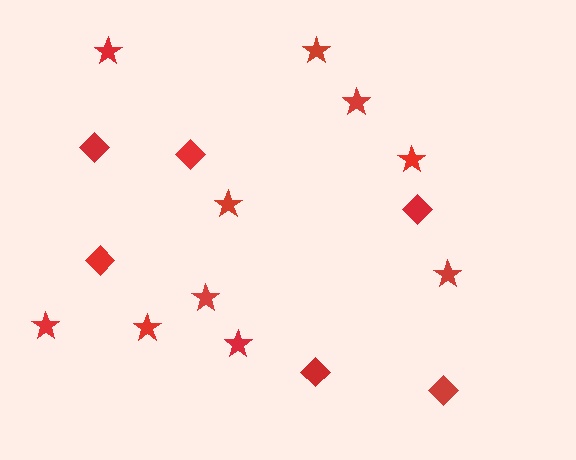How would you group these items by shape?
There are 2 groups: one group of stars (10) and one group of diamonds (6).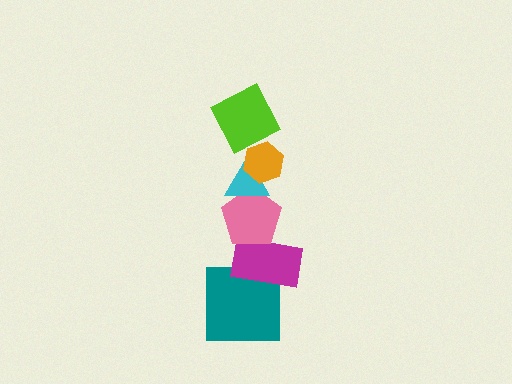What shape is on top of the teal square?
The magenta rectangle is on top of the teal square.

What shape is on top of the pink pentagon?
The cyan triangle is on top of the pink pentagon.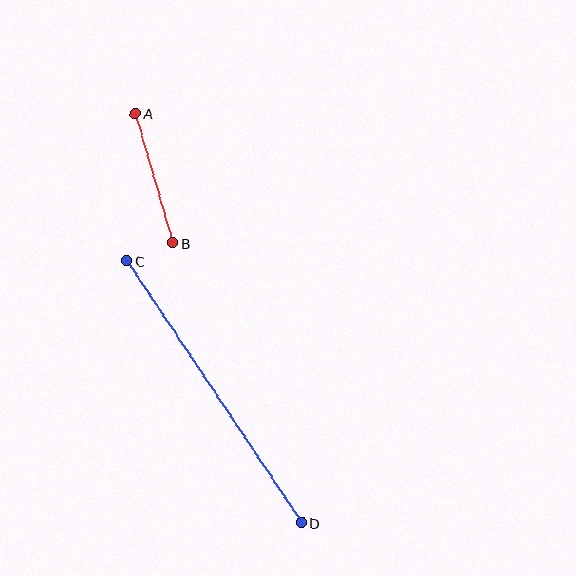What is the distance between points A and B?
The distance is approximately 135 pixels.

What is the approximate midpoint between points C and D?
The midpoint is at approximately (214, 392) pixels.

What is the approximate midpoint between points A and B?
The midpoint is at approximately (154, 178) pixels.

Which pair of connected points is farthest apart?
Points C and D are farthest apart.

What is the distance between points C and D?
The distance is approximately 315 pixels.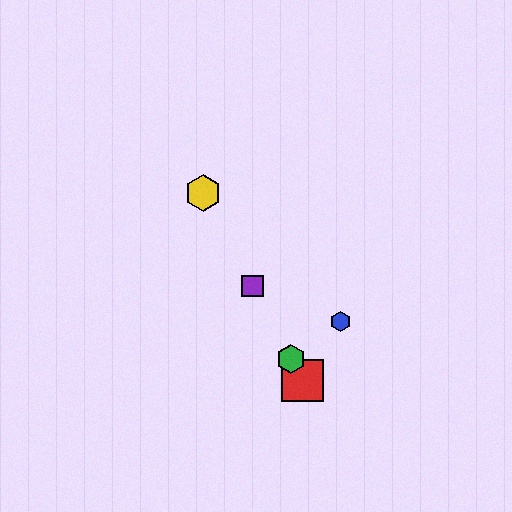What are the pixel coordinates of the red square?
The red square is at (303, 381).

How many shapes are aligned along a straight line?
4 shapes (the red square, the green hexagon, the yellow hexagon, the purple square) are aligned along a straight line.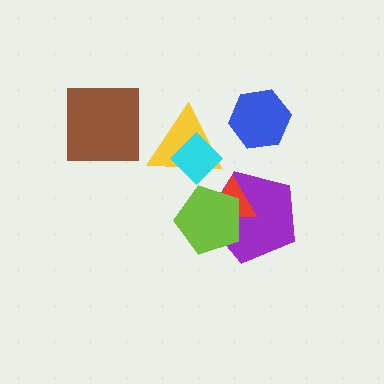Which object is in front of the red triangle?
The lime pentagon is in front of the red triangle.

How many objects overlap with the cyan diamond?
1 object overlaps with the cyan diamond.